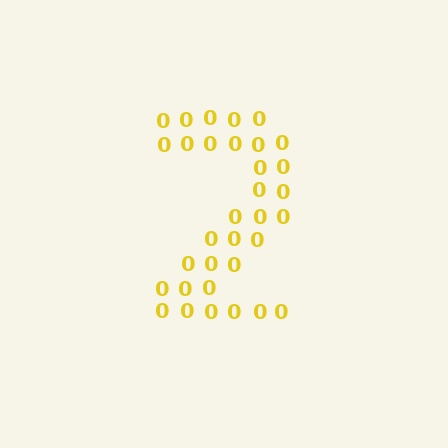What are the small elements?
The small elements are digit 0's.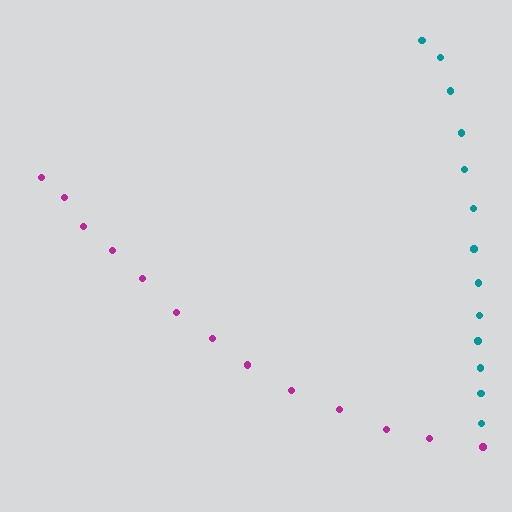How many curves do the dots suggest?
There are 2 distinct paths.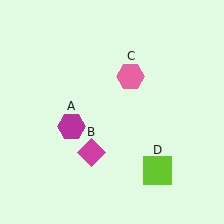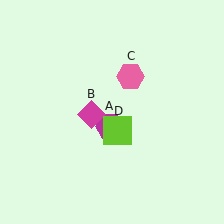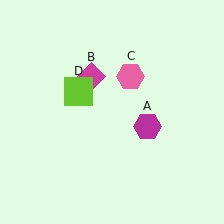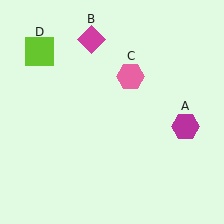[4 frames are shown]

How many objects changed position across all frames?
3 objects changed position: magenta hexagon (object A), magenta diamond (object B), lime square (object D).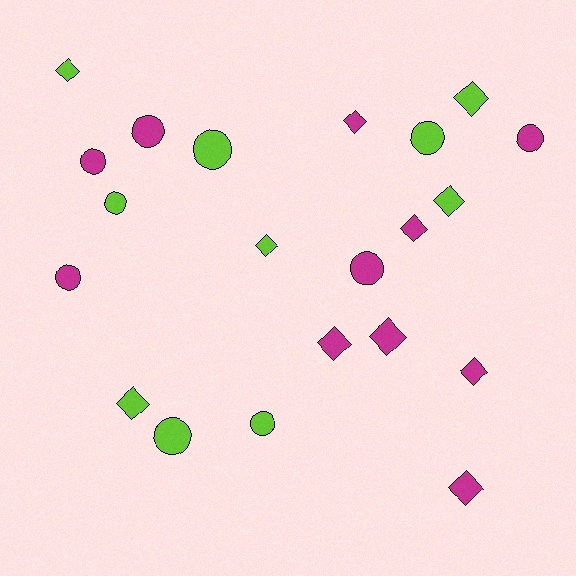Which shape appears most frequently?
Diamond, with 11 objects.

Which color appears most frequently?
Magenta, with 11 objects.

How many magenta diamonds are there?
There are 6 magenta diamonds.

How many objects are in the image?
There are 21 objects.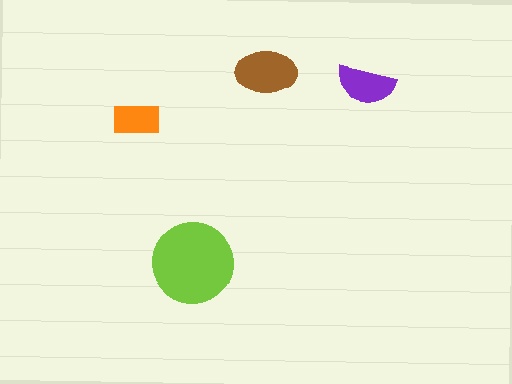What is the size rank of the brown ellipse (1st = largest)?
2nd.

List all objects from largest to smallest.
The lime circle, the brown ellipse, the purple semicircle, the orange rectangle.